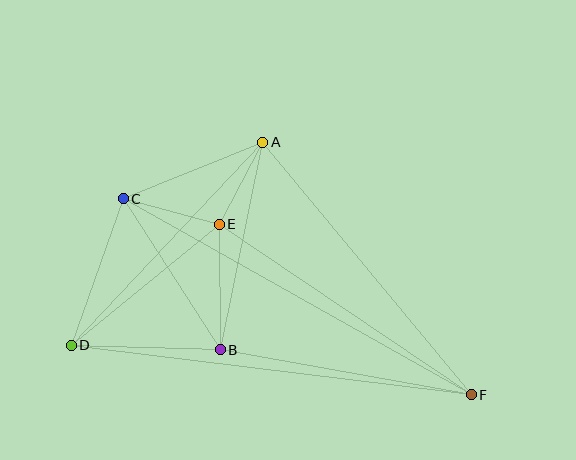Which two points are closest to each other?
Points A and E are closest to each other.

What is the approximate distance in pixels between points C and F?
The distance between C and F is approximately 399 pixels.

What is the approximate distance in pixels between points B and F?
The distance between B and F is approximately 255 pixels.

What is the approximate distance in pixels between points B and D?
The distance between B and D is approximately 149 pixels.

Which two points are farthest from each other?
Points D and F are farthest from each other.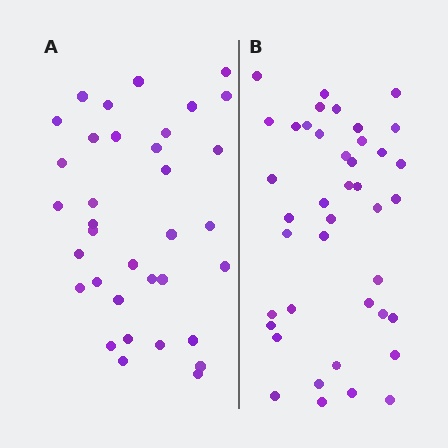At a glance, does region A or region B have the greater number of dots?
Region B (the right region) has more dots.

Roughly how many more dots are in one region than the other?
Region B has about 6 more dots than region A.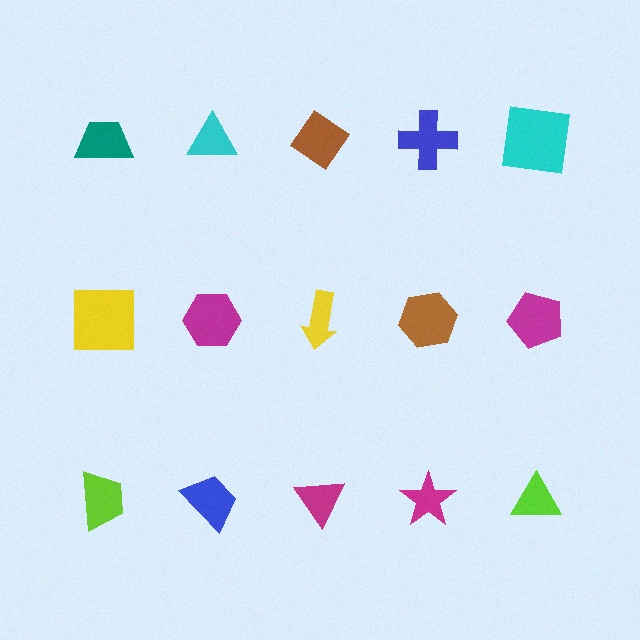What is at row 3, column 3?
A magenta triangle.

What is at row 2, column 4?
A brown hexagon.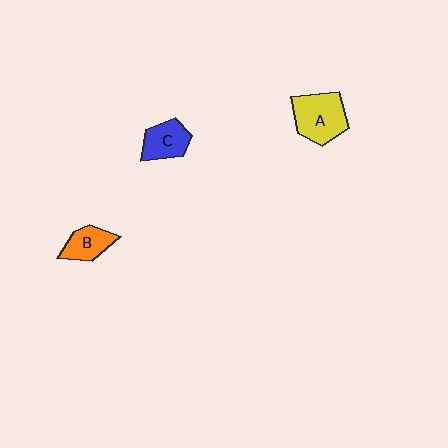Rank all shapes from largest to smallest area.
From largest to smallest: A (yellow), C (blue), B (orange).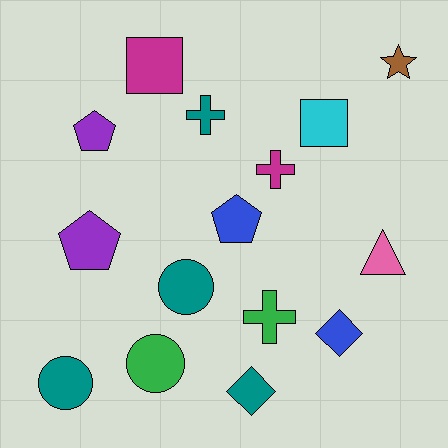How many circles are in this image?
There are 3 circles.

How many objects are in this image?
There are 15 objects.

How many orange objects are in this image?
There are no orange objects.